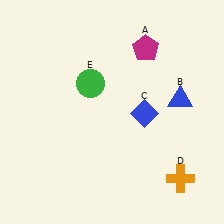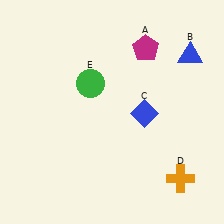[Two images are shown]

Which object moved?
The blue triangle (B) moved up.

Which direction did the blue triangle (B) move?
The blue triangle (B) moved up.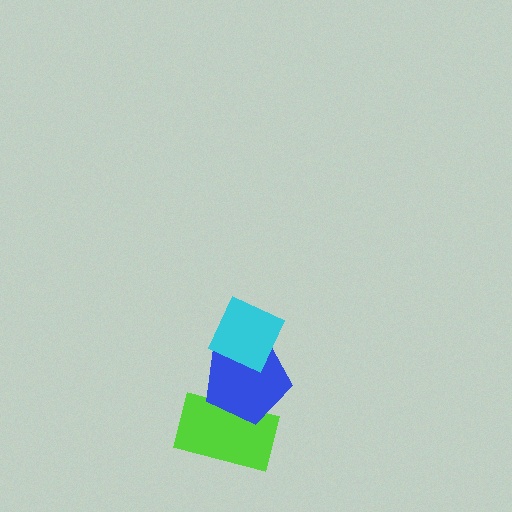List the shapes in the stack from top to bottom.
From top to bottom: the cyan diamond, the blue pentagon, the lime rectangle.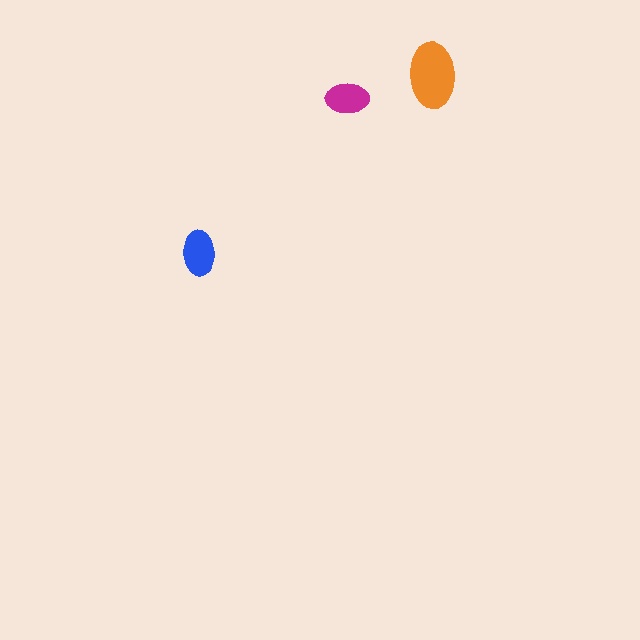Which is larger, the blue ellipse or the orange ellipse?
The orange one.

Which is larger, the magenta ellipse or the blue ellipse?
The blue one.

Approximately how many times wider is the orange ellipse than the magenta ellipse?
About 1.5 times wider.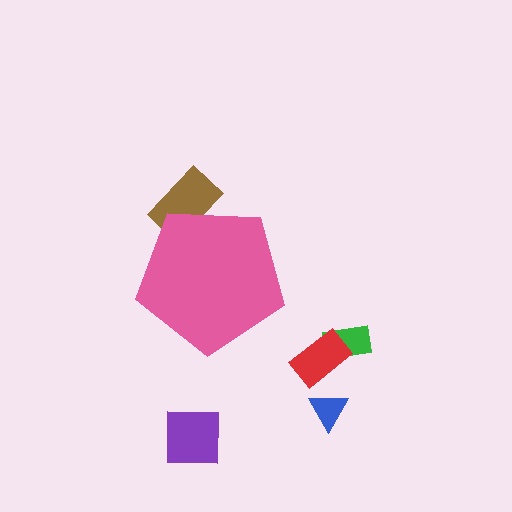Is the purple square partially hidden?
No, the purple square is fully visible.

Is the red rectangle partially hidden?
No, the red rectangle is fully visible.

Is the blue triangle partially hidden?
No, the blue triangle is fully visible.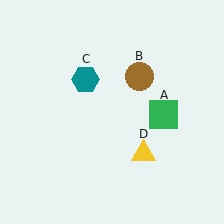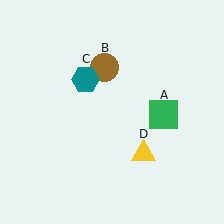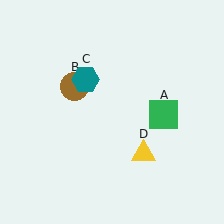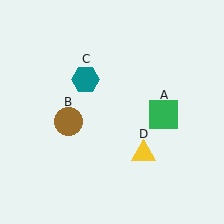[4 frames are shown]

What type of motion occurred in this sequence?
The brown circle (object B) rotated counterclockwise around the center of the scene.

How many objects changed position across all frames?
1 object changed position: brown circle (object B).